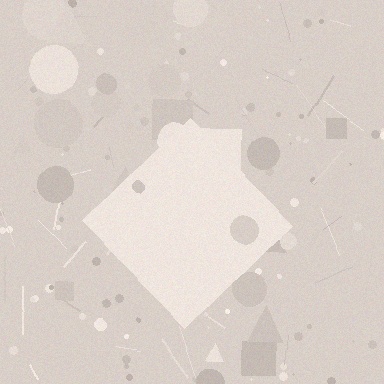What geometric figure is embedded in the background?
A diamond is embedded in the background.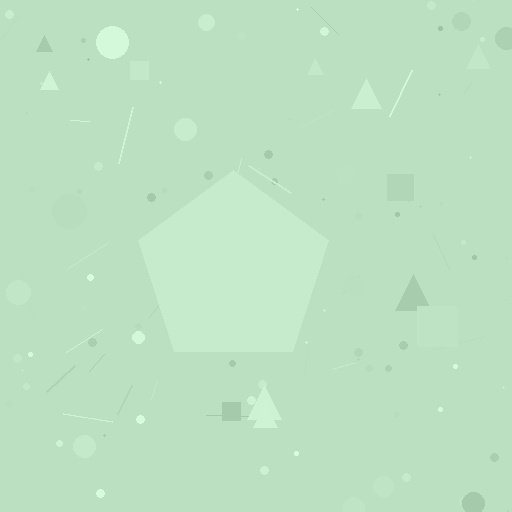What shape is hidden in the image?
A pentagon is hidden in the image.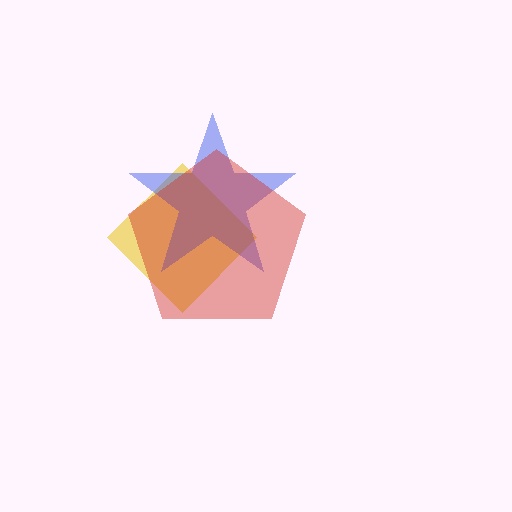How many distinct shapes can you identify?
There are 3 distinct shapes: a yellow diamond, a blue star, a red pentagon.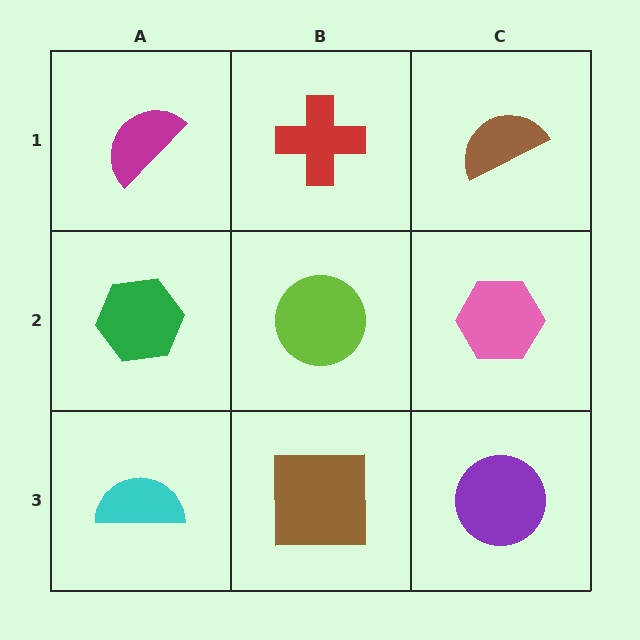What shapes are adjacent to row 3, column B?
A lime circle (row 2, column B), a cyan semicircle (row 3, column A), a purple circle (row 3, column C).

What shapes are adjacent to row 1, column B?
A lime circle (row 2, column B), a magenta semicircle (row 1, column A), a brown semicircle (row 1, column C).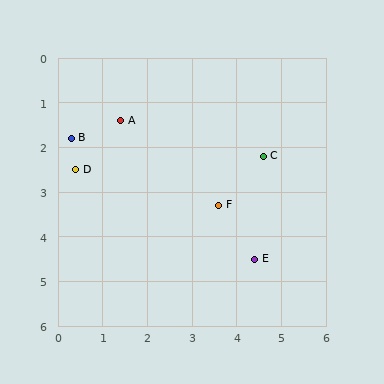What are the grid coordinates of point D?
Point D is at approximately (0.4, 2.5).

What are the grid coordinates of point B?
Point B is at approximately (0.3, 1.8).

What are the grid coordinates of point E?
Point E is at approximately (4.4, 4.5).